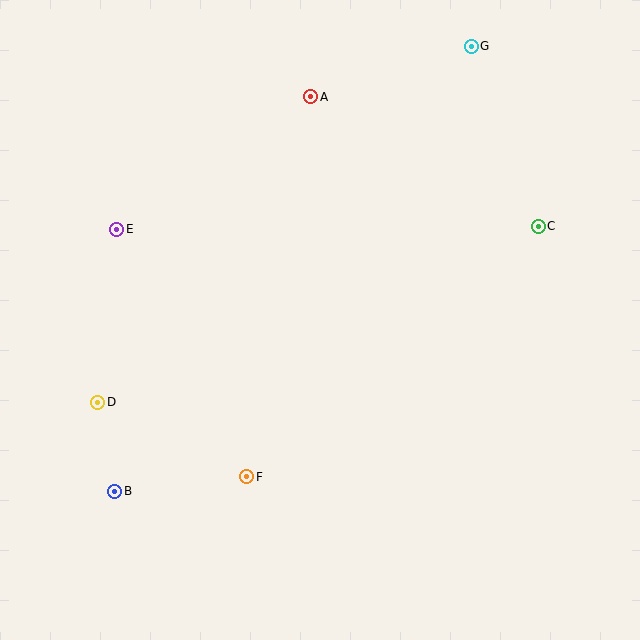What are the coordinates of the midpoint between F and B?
The midpoint between F and B is at (181, 484).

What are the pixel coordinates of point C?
Point C is at (538, 226).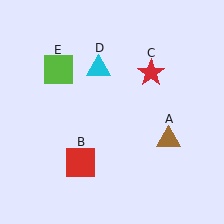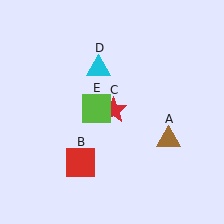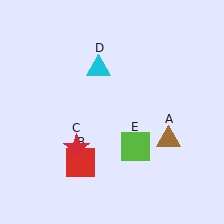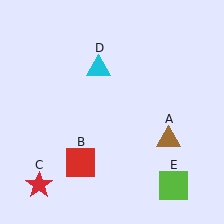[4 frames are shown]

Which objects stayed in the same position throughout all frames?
Brown triangle (object A) and red square (object B) and cyan triangle (object D) remained stationary.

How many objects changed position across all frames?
2 objects changed position: red star (object C), lime square (object E).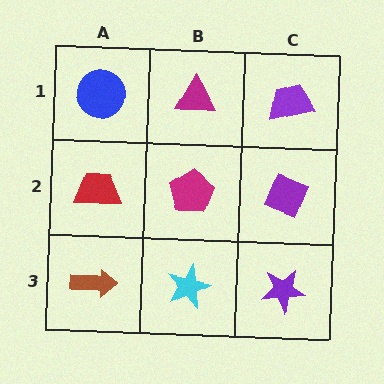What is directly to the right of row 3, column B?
A purple star.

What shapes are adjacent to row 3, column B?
A magenta pentagon (row 2, column B), a brown arrow (row 3, column A), a purple star (row 3, column C).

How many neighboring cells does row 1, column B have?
3.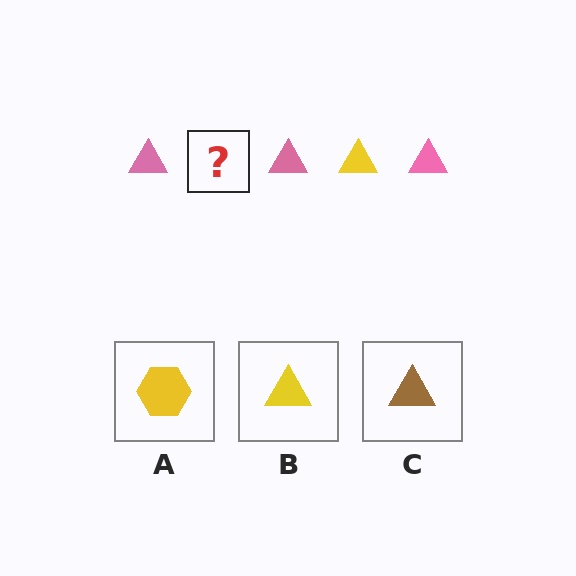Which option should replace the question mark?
Option B.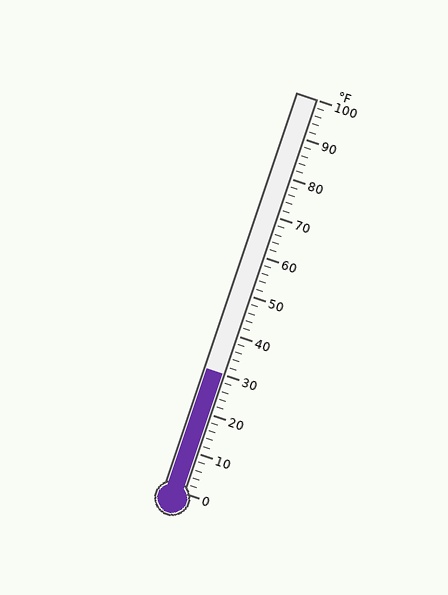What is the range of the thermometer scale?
The thermometer scale ranges from 0°F to 100°F.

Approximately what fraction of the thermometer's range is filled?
The thermometer is filled to approximately 30% of its range.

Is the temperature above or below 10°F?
The temperature is above 10°F.